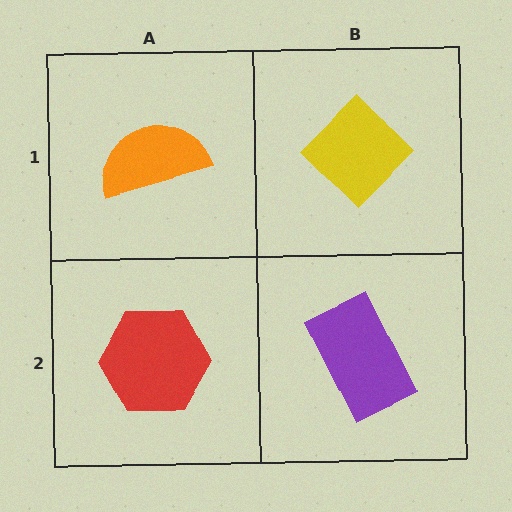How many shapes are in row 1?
2 shapes.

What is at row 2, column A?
A red hexagon.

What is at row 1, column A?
An orange semicircle.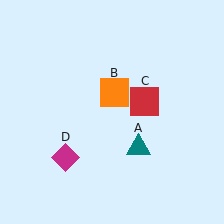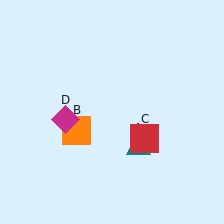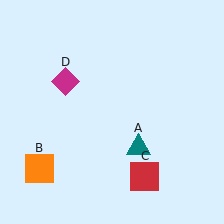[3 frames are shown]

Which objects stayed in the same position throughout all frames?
Teal triangle (object A) remained stationary.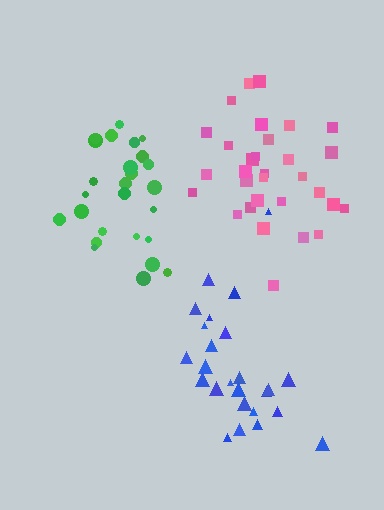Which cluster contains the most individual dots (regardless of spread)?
Pink (31).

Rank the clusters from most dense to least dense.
green, pink, blue.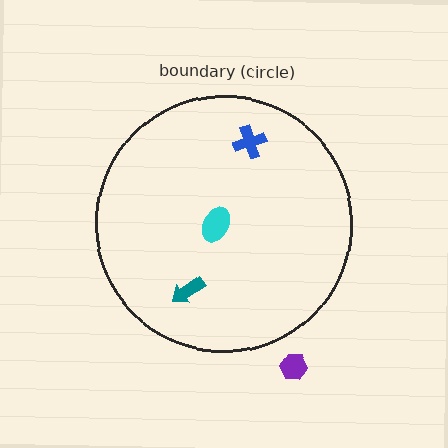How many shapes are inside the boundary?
3 inside, 1 outside.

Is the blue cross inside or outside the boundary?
Inside.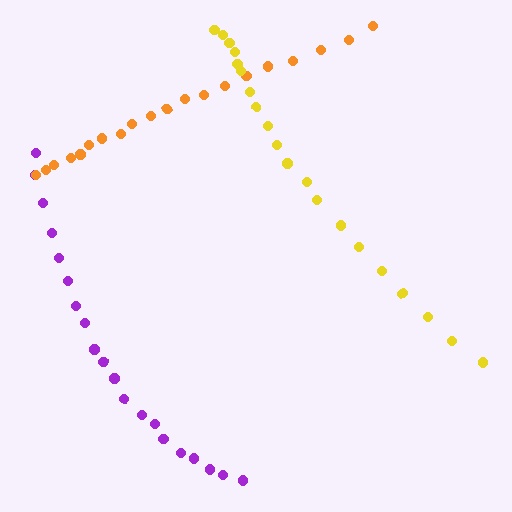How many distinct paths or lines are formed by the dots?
There are 3 distinct paths.